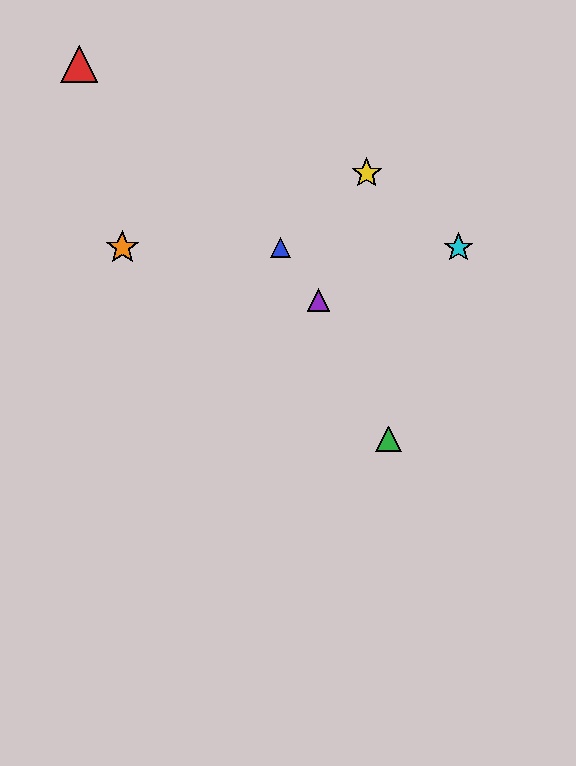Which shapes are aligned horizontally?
The blue triangle, the orange star, the cyan star are aligned horizontally.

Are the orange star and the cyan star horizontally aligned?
Yes, both are at y≈248.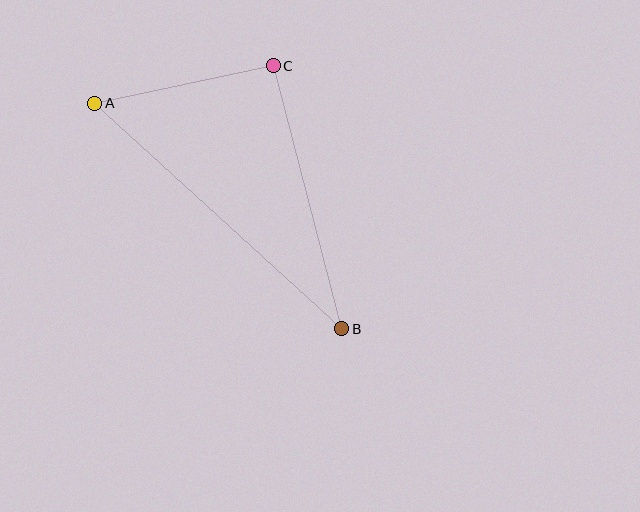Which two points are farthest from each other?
Points A and B are farthest from each other.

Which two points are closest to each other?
Points A and C are closest to each other.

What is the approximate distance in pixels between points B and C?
The distance between B and C is approximately 272 pixels.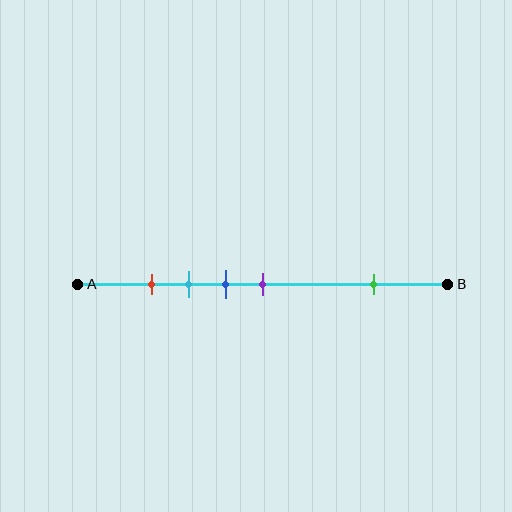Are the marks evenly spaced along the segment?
No, the marks are not evenly spaced.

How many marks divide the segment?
There are 5 marks dividing the segment.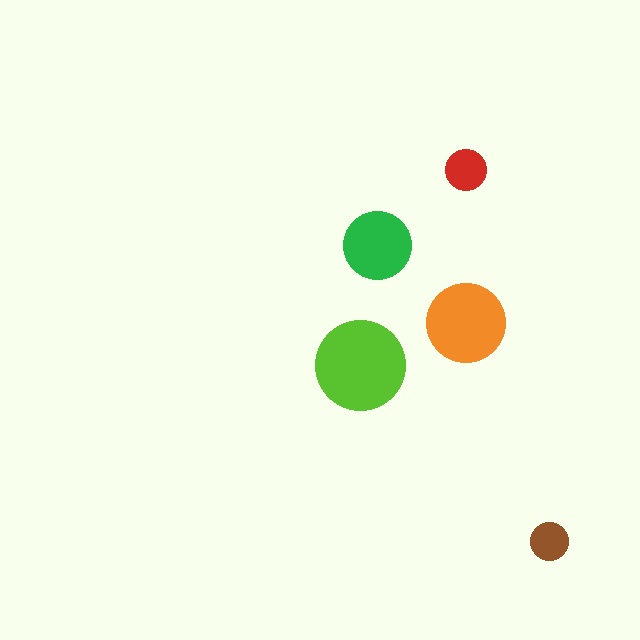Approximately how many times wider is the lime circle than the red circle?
About 2 times wider.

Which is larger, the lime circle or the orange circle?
The lime one.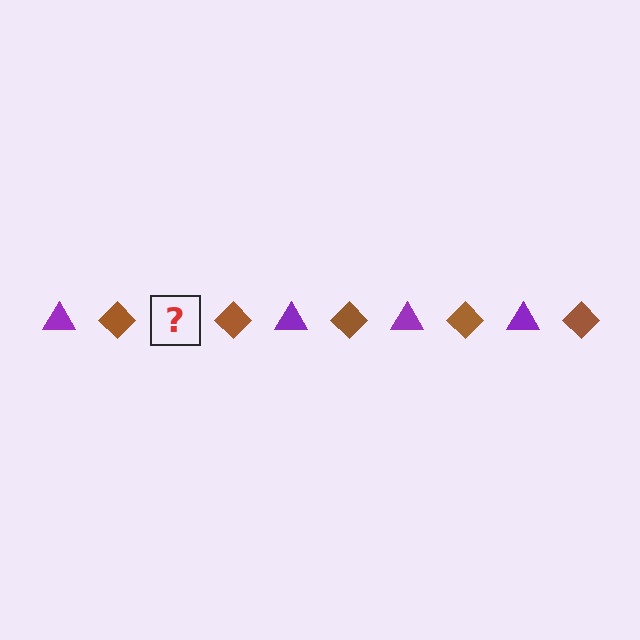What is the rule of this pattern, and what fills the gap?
The rule is that the pattern alternates between purple triangle and brown diamond. The gap should be filled with a purple triangle.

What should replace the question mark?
The question mark should be replaced with a purple triangle.